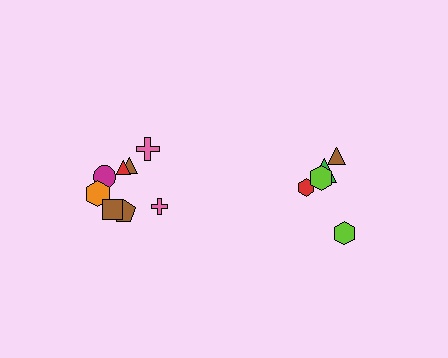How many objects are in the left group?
There are 8 objects.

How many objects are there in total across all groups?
There are 13 objects.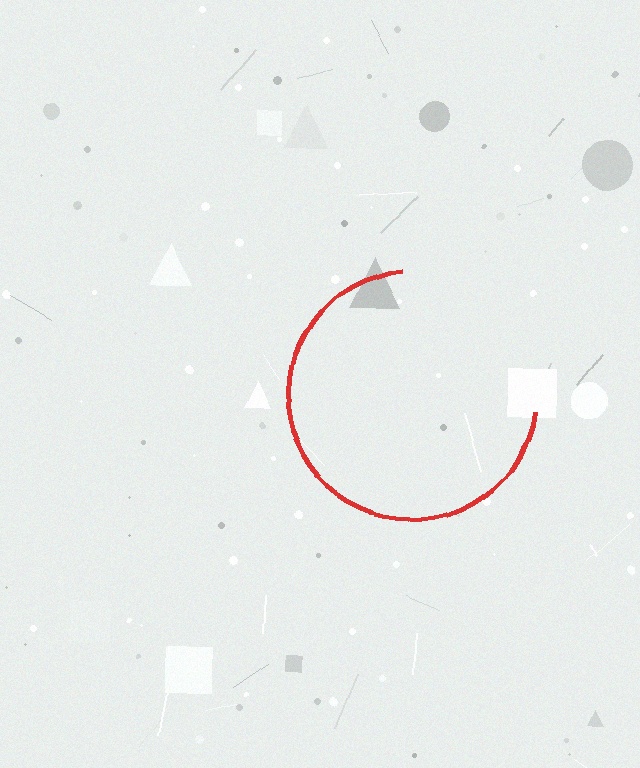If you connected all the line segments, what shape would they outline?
They would outline a circle.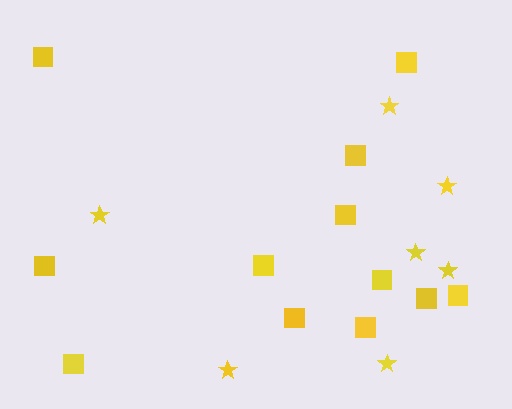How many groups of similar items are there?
There are 2 groups: one group of stars (7) and one group of squares (12).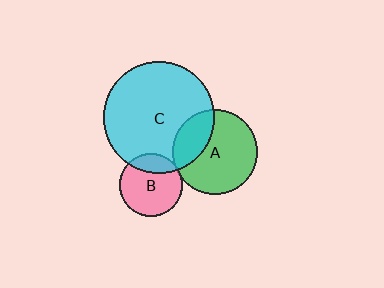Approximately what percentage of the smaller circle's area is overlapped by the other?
Approximately 30%.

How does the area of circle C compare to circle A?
Approximately 1.7 times.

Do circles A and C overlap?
Yes.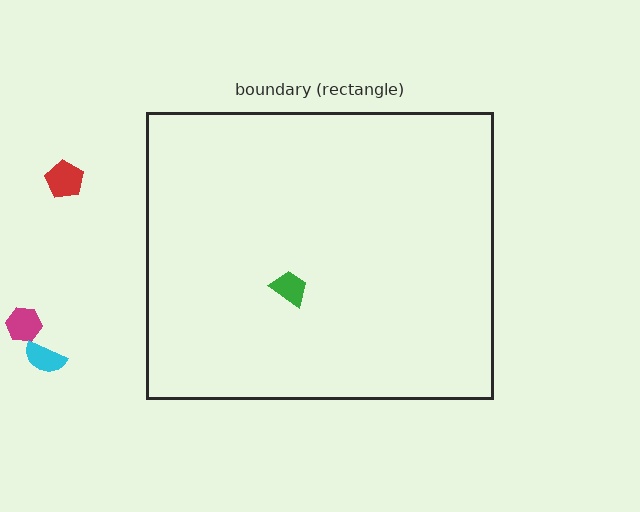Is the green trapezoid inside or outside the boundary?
Inside.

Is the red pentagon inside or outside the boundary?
Outside.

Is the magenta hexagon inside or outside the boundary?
Outside.